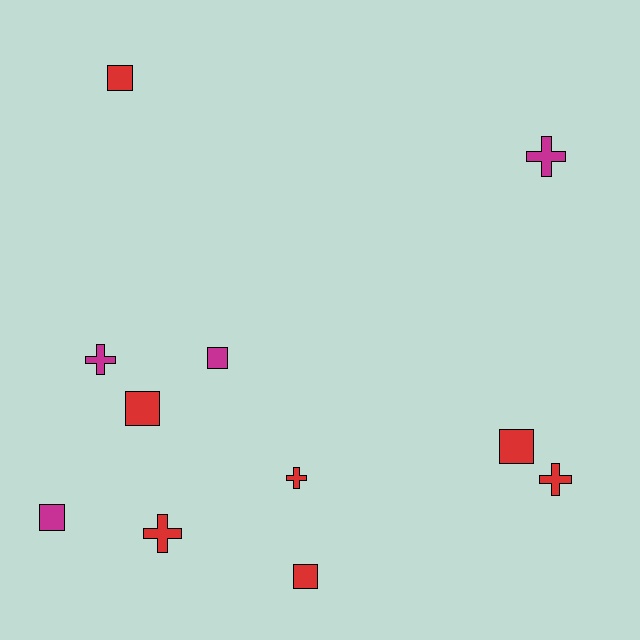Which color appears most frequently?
Red, with 7 objects.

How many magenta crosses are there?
There are 2 magenta crosses.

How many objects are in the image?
There are 11 objects.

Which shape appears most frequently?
Square, with 6 objects.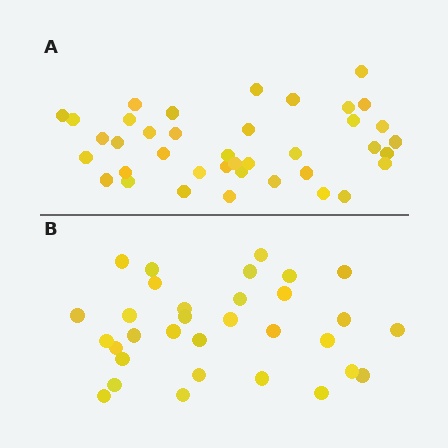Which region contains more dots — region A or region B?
Region A (the top region) has more dots.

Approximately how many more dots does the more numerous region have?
Region A has roughly 8 or so more dots than region B.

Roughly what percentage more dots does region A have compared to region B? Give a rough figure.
About 20% more.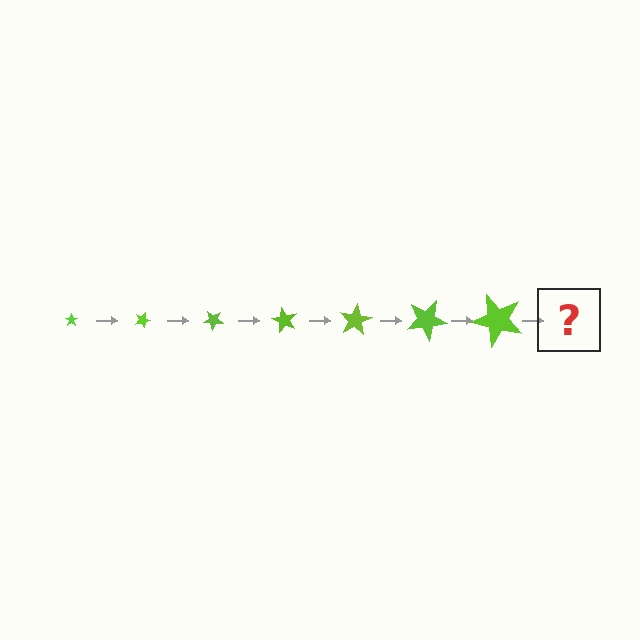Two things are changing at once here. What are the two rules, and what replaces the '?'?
The two rules are that the star grows larger each step and it rotates 20 degrees each step. The '?' should be a star, larger than the previous one and rotated 140 degrees from the start.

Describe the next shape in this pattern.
It should be a star, larger than the previous one and rotated 140 degrees from the start.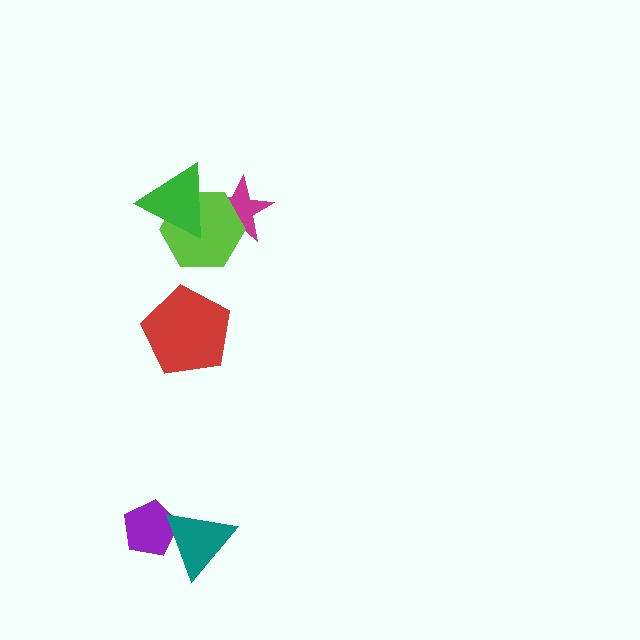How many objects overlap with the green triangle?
2 objects overlap with the green triangle.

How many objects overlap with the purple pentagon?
1 object overlaps with the purple pentagon.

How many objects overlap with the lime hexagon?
2 objects overlap with the lime hexagon.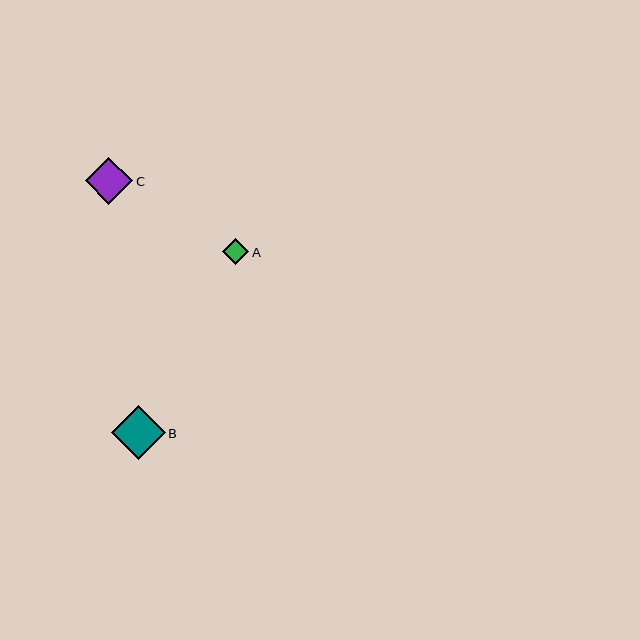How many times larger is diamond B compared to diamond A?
Diamond B is approximately 2.1 times the size of diamond A.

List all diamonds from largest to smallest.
From largest to smallest: B, C, A.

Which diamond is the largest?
Diamond B is the largest with a size of approximately 54 pixels.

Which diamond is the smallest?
Diamond A is the smallest with a size of approximately 26 pixels.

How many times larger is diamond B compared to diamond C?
Diamond B is approximately 1.2 times the size of diamond C.